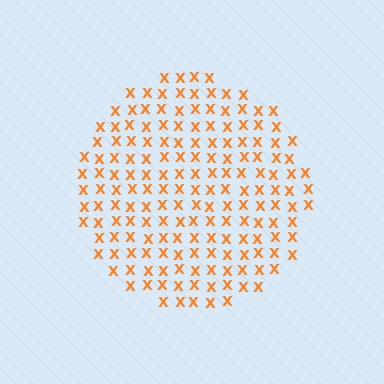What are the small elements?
The small elements are letter X's.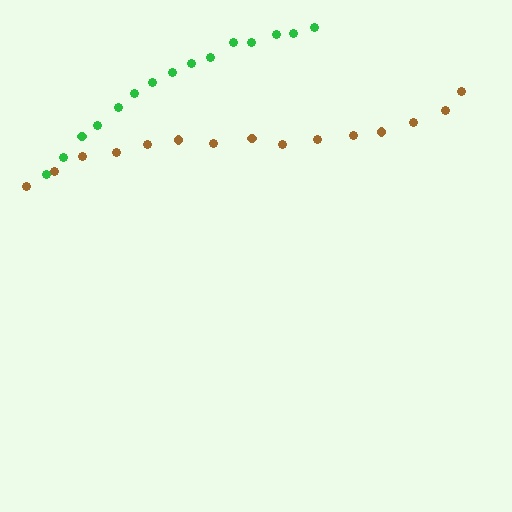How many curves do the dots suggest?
There are 2 distinct paths.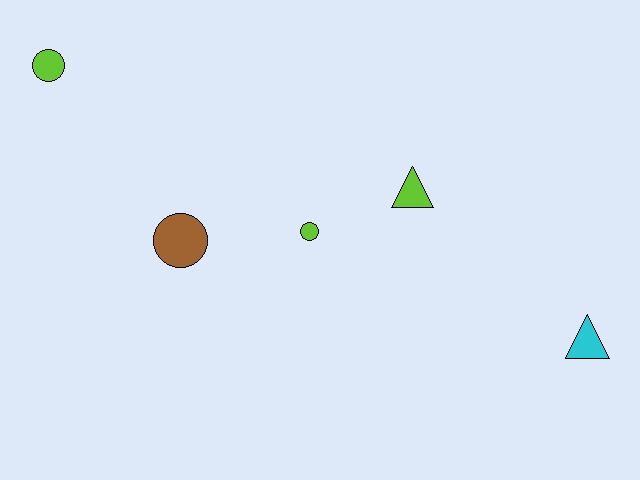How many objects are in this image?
There are 5 objects.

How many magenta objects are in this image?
There are no magenta objects.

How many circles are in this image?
There are 3 circles.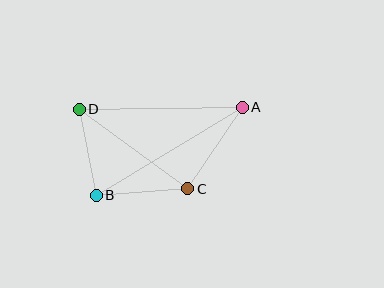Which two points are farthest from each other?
Points A and B are farthest from each other.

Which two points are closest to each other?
Points B and D are closest to each other.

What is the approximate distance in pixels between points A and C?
The distance between A and C is approximately 98 pixels.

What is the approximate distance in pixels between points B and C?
The distance between B and C is approximately 92 pixels.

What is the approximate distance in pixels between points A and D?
The distance between A and D is approximately 163 pixels.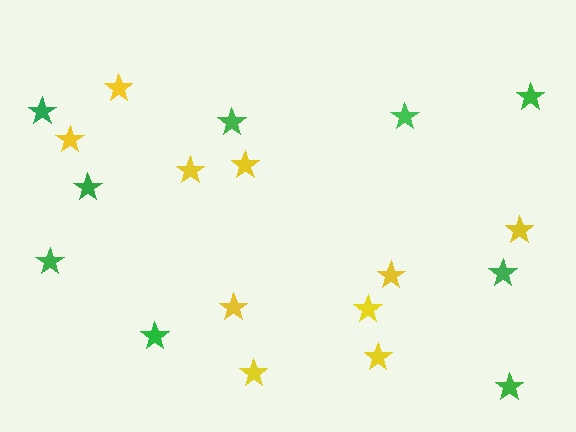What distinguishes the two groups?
There are 2 groups: one group of yellow stars (10) and one group of green stars (9).